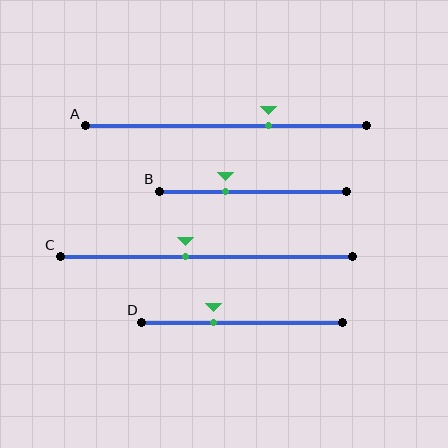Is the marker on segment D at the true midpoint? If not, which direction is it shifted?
No, the marker on segment D is shifted to the left by about 14% of the segment length.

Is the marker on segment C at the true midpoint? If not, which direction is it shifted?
No, the marker on segment C is shifted to the left by about 7% of the segment length.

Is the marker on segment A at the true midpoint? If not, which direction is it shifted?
No, the marker on segment A is shifted to the right by about 15% of the segment length.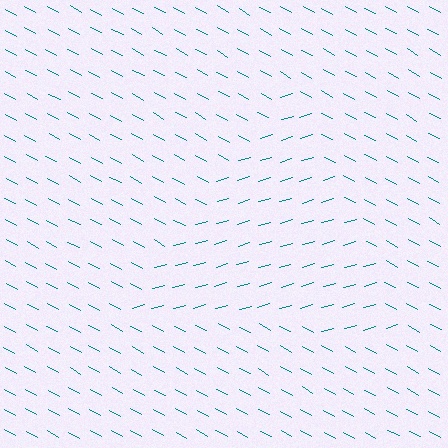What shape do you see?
I see a triangle.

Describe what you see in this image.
The image is filled with small teal line segments. A triangle region in the image has lines oriented differently from the surrounding lines, creating a visible texture boundary.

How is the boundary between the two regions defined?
The boundary is defined purely by a change in line orientation (approximately 45 degrees difference). All lines are the same color and thickness.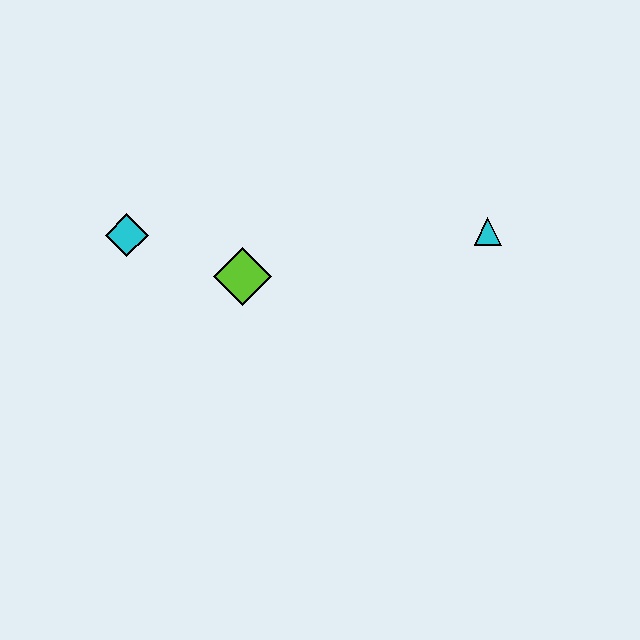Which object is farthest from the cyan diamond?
The cyan triangle is farthest from the cyan diamond.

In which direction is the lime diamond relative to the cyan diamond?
The lime diamond is to the right of the cyan diamond.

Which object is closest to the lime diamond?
The cyan diamond is closest to the lime diamond.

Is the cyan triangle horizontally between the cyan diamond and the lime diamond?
No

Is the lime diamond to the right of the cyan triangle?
No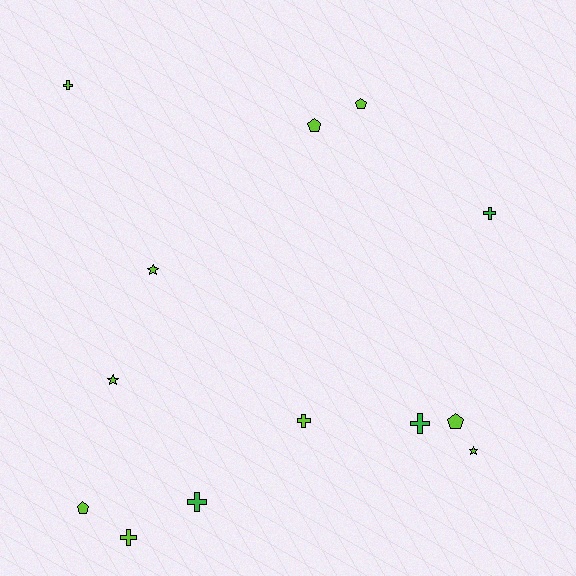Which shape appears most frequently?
Cross, with 6 objects.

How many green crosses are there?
There are 3 green crosses.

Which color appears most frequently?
Lime, with 10 objects.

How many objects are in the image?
There are 13 objects.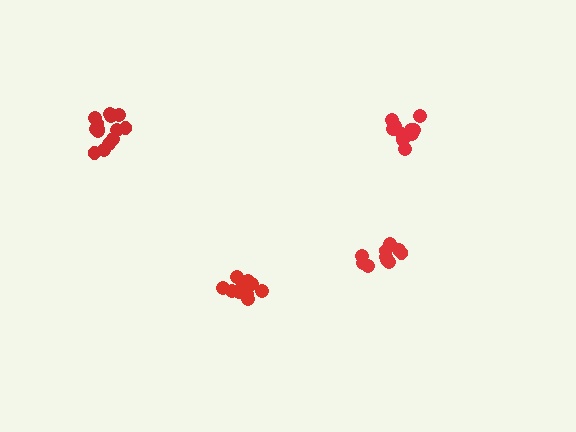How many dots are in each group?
Group 1: 14 dots, Group 2: 10 dots, Group 3: 11 dots, Group 4: 12 dots (47 total).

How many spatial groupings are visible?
There are 4 spatial groupings.